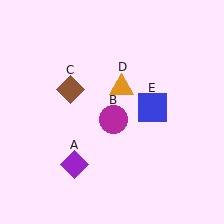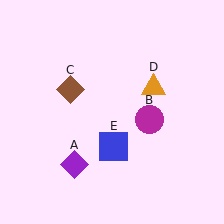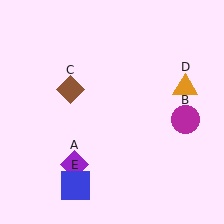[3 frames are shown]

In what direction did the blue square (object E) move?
The blue square (object E) moved down and to the left.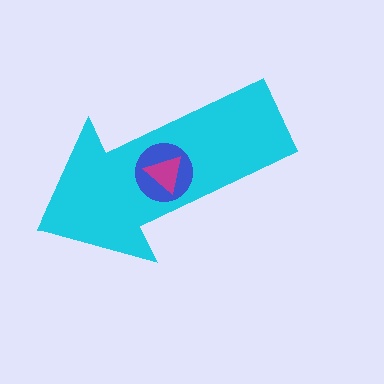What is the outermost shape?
The cyan arrow.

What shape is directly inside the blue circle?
The magenta triangle.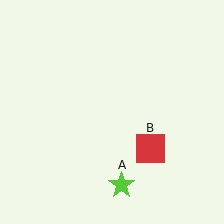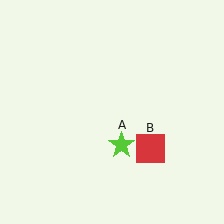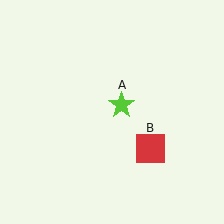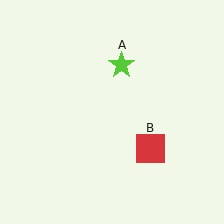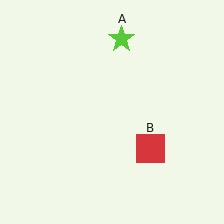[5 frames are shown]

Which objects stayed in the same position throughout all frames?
Red square (object B) remained stationary.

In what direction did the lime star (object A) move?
The lime star (object A) moved up.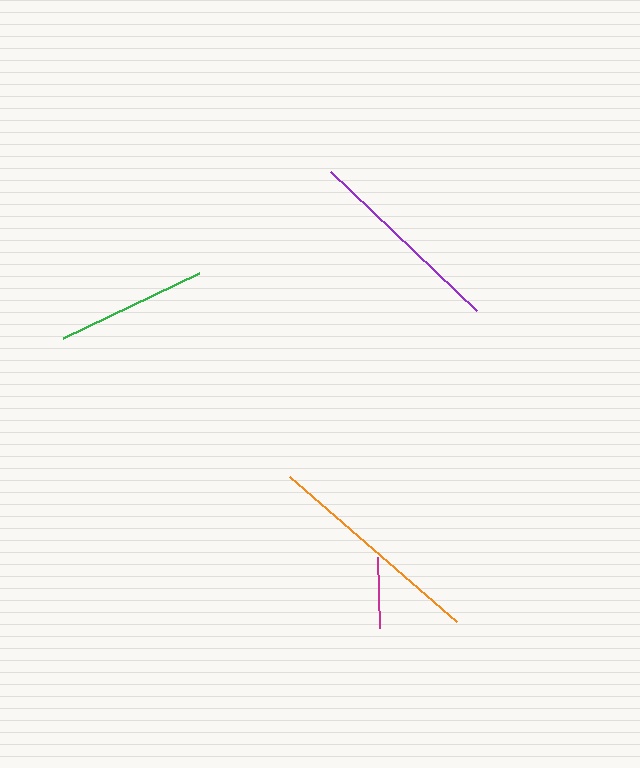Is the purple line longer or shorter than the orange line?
The orange line is longer than the purple line.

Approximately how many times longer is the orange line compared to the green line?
The orange line is approximately 1.5 times the length of the green line.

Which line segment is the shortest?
The magenta line is the shortest at approximately 72 pixels.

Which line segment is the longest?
The orange line is the longest at approximately 222 pixels.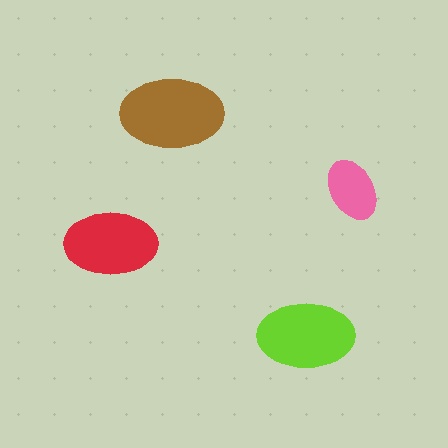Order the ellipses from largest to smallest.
the brown one, the lime one, the red one, the pink one.